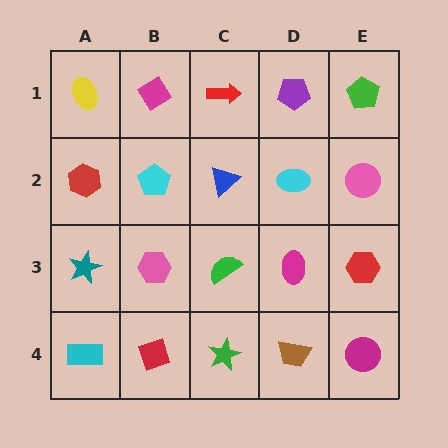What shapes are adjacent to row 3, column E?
A pink circle (row 2, column E), a magenta circle (row 4, column E), a magenta ellipse (row 3, column D).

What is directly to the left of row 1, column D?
A red arrow.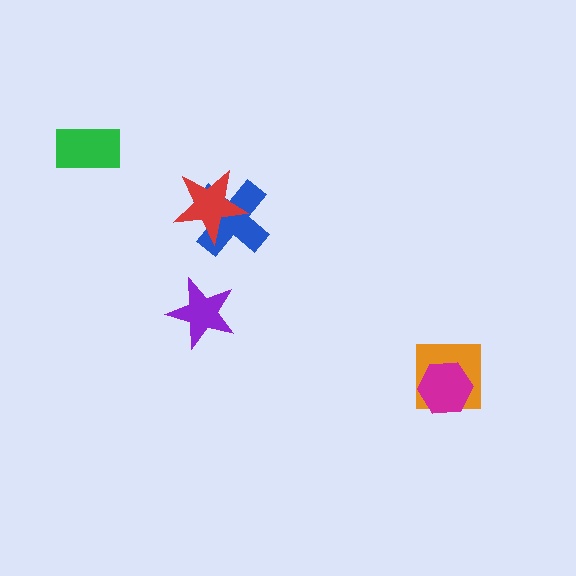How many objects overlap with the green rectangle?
0 objects overlap with the green rectangle.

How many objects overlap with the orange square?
1 object overlaps with the orange square.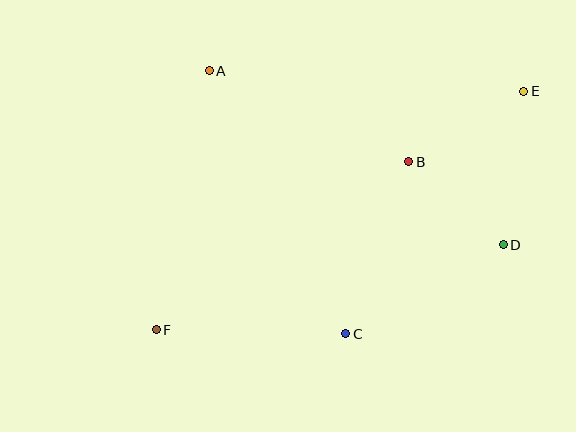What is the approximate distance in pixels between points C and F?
The distance between C and F is approximately 190 pixels.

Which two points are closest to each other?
Points B and D are closest to each other.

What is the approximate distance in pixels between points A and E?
The distance between A and E is approximately 315 pixels.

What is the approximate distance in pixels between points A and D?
The distance between A and D is approximately 342 pixels.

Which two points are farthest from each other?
Points E and F are farthest from each other.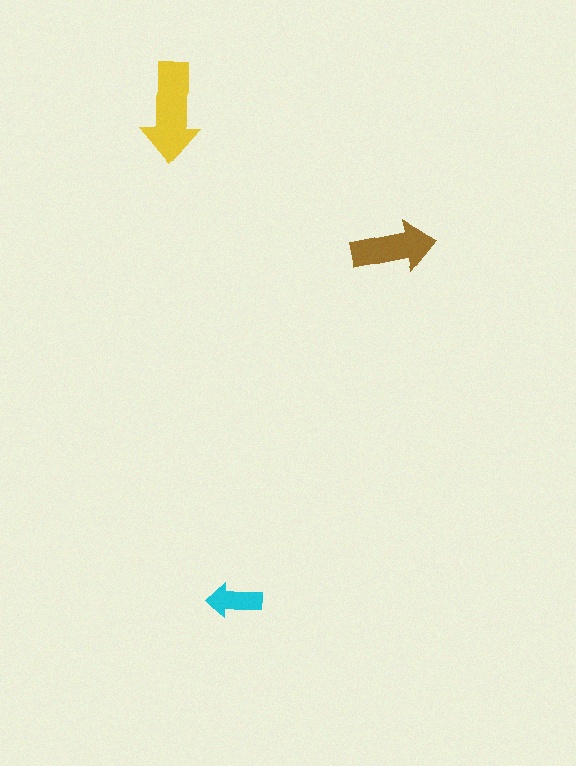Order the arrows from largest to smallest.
the yellow one, the brown one, the cyan one.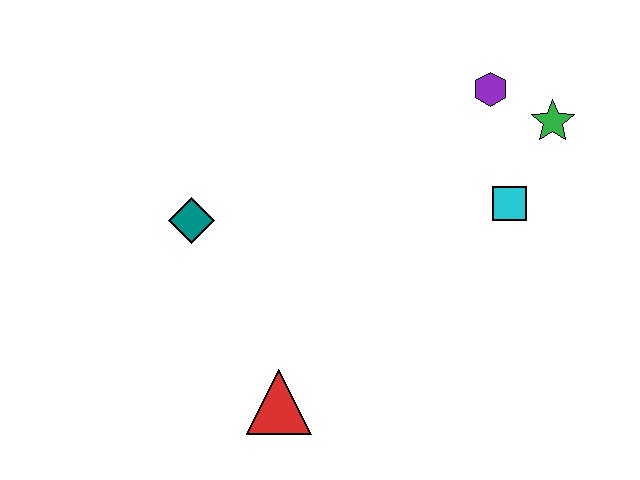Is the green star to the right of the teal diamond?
Yes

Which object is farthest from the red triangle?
The green star is farthest from the red triangle.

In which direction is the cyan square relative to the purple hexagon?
The cyan square is below the purple hexagon.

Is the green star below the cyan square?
No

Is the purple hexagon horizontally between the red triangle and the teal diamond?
No